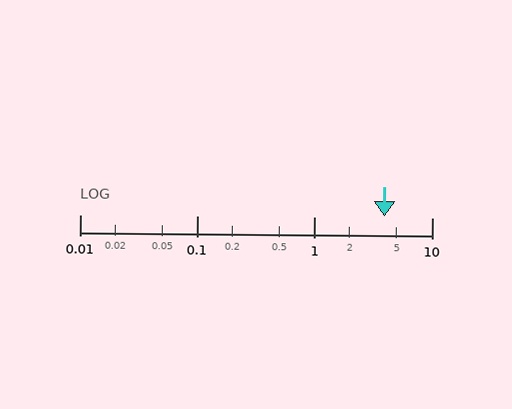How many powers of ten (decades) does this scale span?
The scale spans 3 decades, from 0.01 to 10.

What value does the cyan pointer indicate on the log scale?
The pointer indicates approximately 3.9.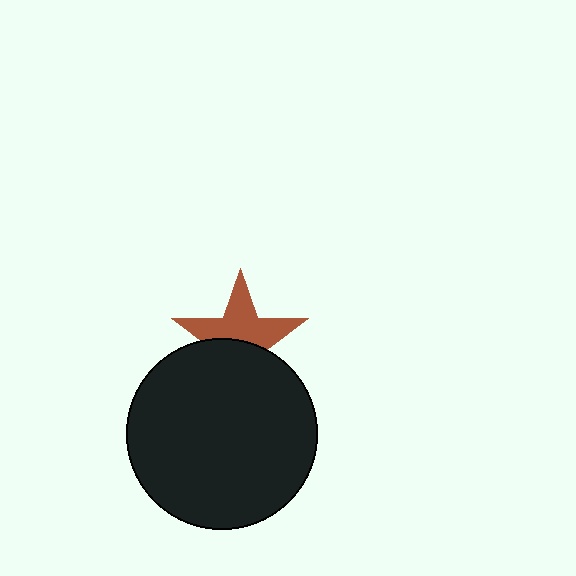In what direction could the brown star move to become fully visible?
The brown star could move up. That would shift it out from behind the black circle entirely.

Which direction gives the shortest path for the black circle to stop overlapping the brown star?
Moving down gives the shortest separation.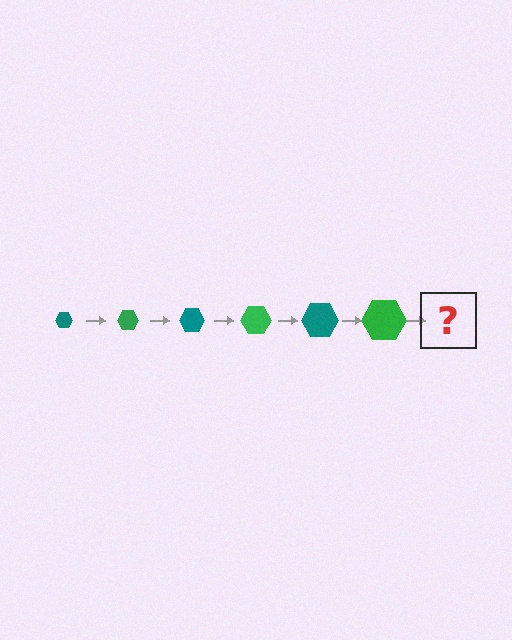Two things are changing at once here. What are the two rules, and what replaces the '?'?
The two rules are that the hexagon grows larger each step and the color cycles through teal and green. The '?' should be a teal hexagon, larger than the previous one.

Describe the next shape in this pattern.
It should be a teal hexagon, larger than the previous one.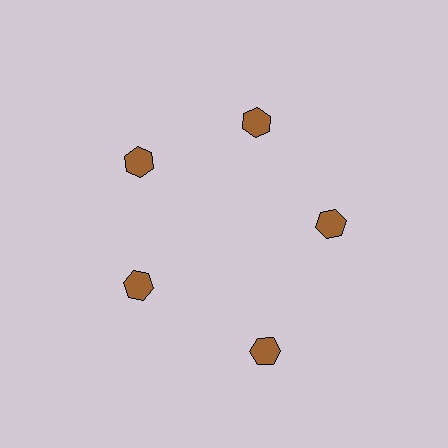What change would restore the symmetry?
The symmetry would be restored by moving it inward, back onto the ring so that all 5 hexagons sit at equal angles and equal distance from the center.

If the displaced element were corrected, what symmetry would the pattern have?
It would have 5-fold rotational symmetry — the pattern would map onto itself every 72 degrees.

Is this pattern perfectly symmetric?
No. The 5 brown hexagons are arranged in a ring, but one element near the 5 o'clock position is pushed outward from the center, breaking the 5-fold rotational symmetry.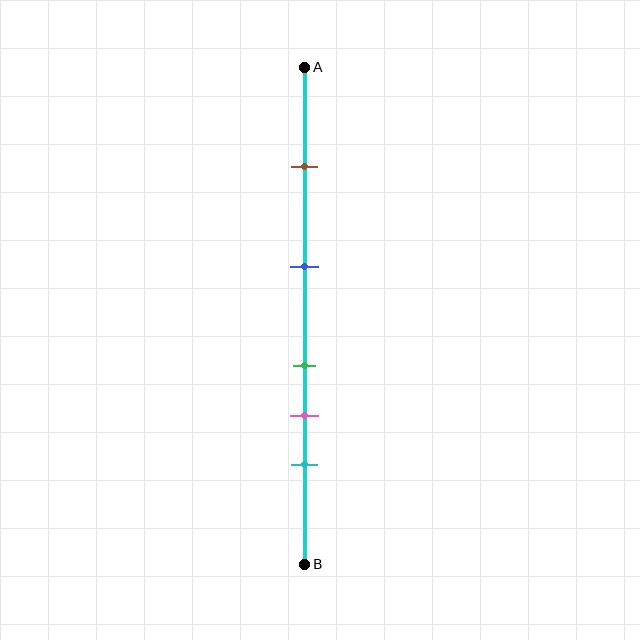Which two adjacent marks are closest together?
The green and pink marks are the closest adjacent pair.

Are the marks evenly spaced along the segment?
No, the marks are not evenly spaced.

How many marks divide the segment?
There are 5 marks dividing the segment.